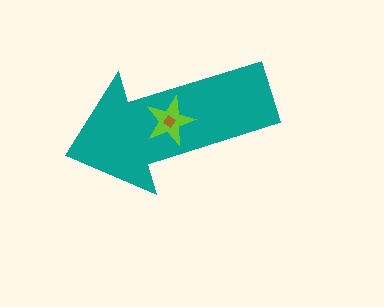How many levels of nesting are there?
3.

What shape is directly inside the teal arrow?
The lime star.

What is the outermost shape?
The teal arrow.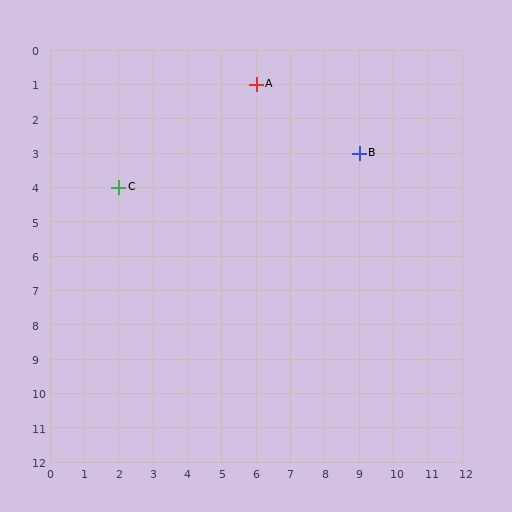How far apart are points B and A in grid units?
Points B and A are 3 columns and 2 rows apart (about 3.6 grid units diagonally).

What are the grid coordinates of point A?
Point A is at grid coordinates (6, 1).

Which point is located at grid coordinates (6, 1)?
Point A is at (6, 1).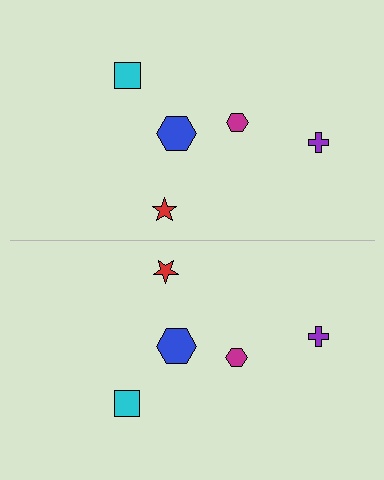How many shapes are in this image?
There are 10 shapes in this image.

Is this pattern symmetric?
Yes, this pattern has bilateral (reflection) symmetry.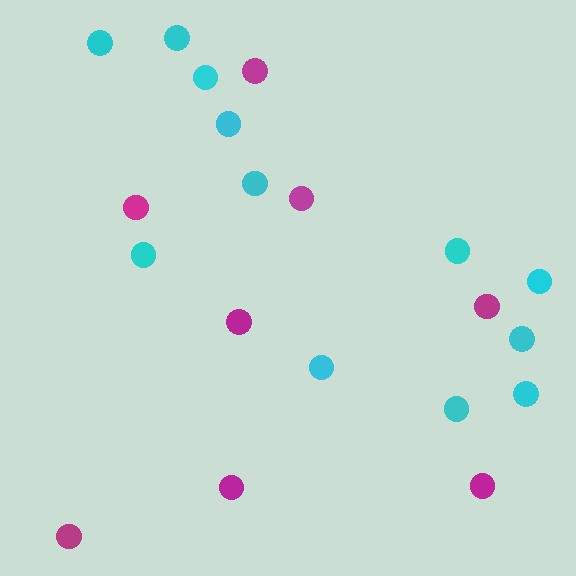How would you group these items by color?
There are 2 groups: one group of cyan circles (12) and one group of magenta circles (8).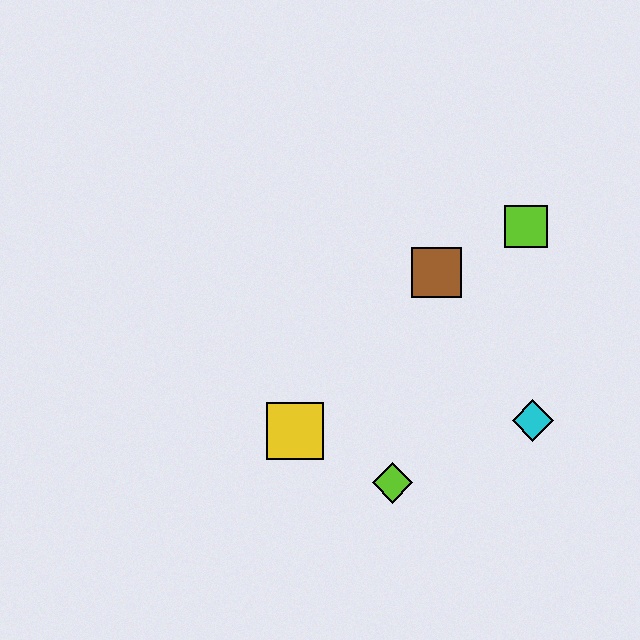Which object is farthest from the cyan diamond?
The yellow square is farthest from the cyan diamond.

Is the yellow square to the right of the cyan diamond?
No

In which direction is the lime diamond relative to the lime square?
The lime diamond is below the lime square.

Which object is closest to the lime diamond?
The yellow square is closest to the lime diamond.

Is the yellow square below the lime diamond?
No